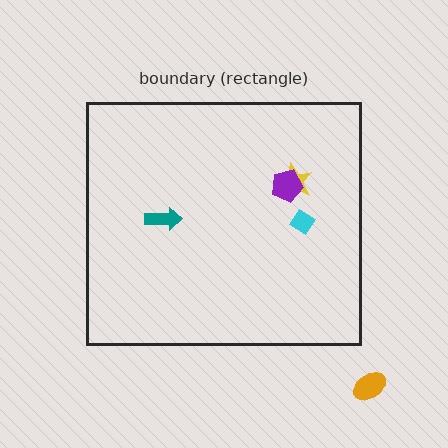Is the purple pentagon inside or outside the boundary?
Inside.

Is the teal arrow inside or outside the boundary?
Inside.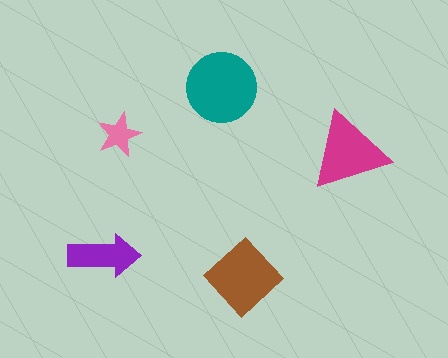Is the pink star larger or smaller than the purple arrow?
Smaller.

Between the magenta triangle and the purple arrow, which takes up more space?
The magenta triangle.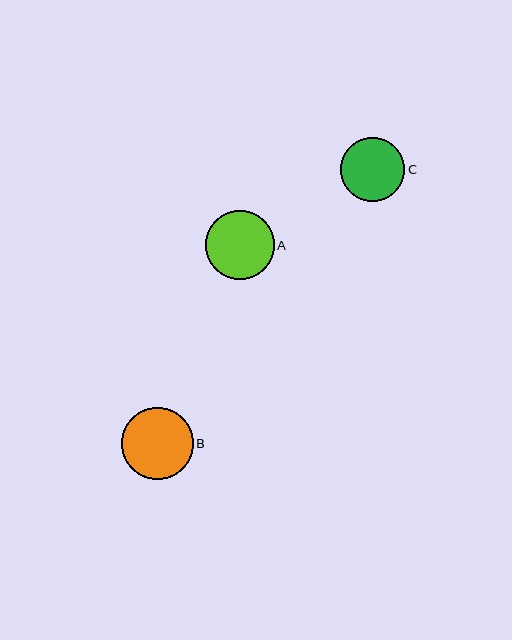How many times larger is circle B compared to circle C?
Circle B is approximately 1.1 times the size of circle C.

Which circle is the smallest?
Circle C is the smallest with a size of approximately 64 pixels.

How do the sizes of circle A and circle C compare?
Circle A and circle C are approximately the same size.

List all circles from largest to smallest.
From largest to smallest: B, A, C.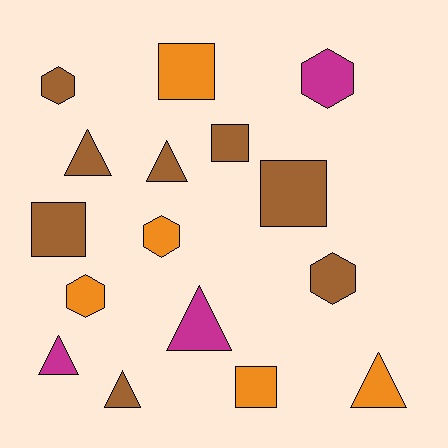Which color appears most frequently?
Brown, with 8 objects.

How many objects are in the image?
There are 16 objects.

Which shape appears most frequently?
Triangle, with 6 objects.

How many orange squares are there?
There are 2 orange squares.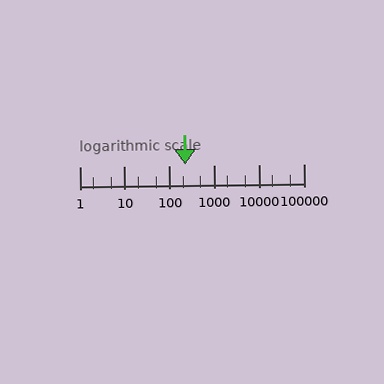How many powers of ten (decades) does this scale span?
The scale spans 5 decades, from 1 to 100000.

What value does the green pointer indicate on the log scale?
The pointer indicates approximately 230.